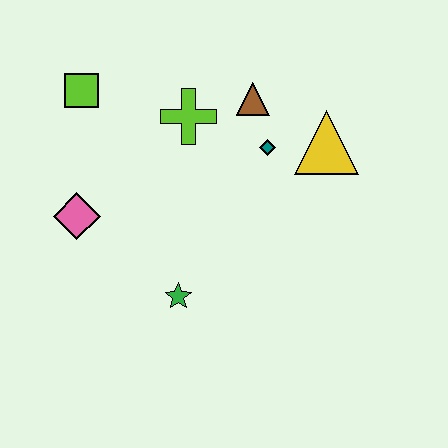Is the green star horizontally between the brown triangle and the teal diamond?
No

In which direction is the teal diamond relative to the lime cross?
The teal diamond is to the right of the lime cross.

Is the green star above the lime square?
No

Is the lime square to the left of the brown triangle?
Yes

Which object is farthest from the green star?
The lime square is farthest from the green star.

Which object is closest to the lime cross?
The brown triangle is closest to the lime cross.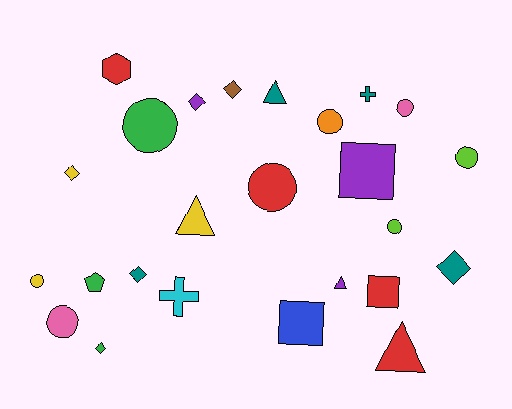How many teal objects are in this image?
There are 4 teal objects.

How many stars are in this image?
There are no stars.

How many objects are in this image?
There are 25 objects.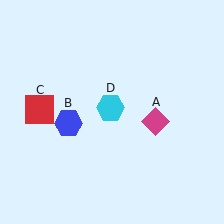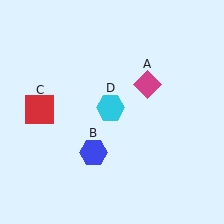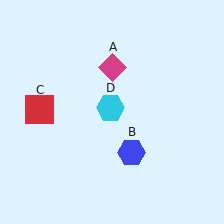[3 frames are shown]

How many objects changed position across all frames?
2 objects changed position: magenta diamond (object A), blue hexagon (object B).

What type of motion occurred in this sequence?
The magenta diamond (object A), blue hexagon (object B) rotated counterclockwise around the center of the scene.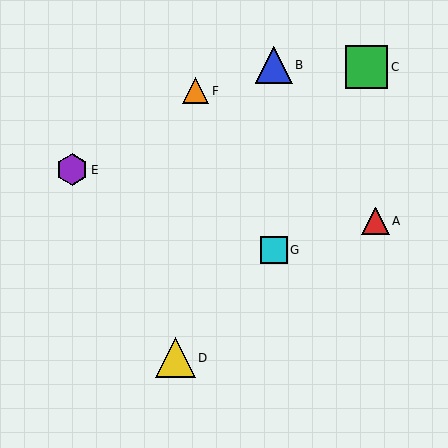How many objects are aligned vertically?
2 objects (B, G) are aligned vertically.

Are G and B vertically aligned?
Yes, both are at x≈274.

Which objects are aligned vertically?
Objects B, G are aligned vertically.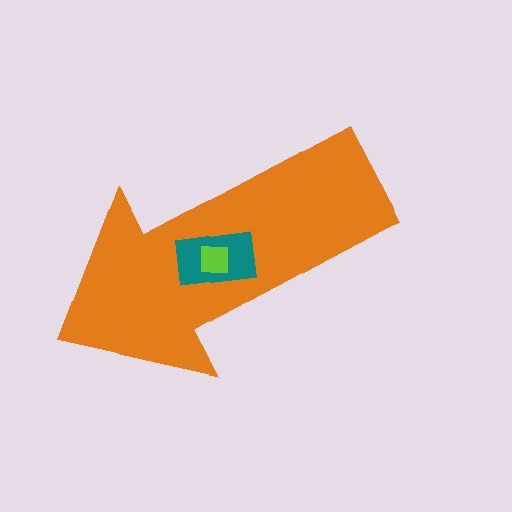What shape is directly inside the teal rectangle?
The lime square.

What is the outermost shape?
The orange arrow.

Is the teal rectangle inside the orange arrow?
Yes.